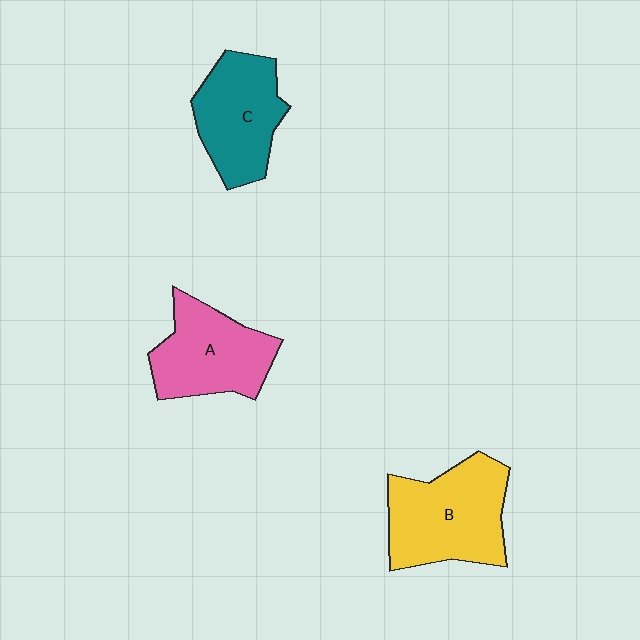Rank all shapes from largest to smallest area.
From largest to smallest: B (yellow), A (pink), C (teal).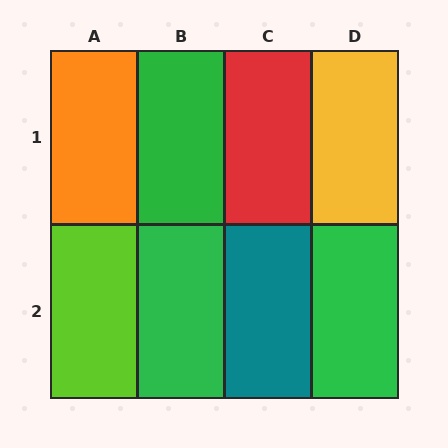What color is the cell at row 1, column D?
Yellow.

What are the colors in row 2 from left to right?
Lime, green, teal, green.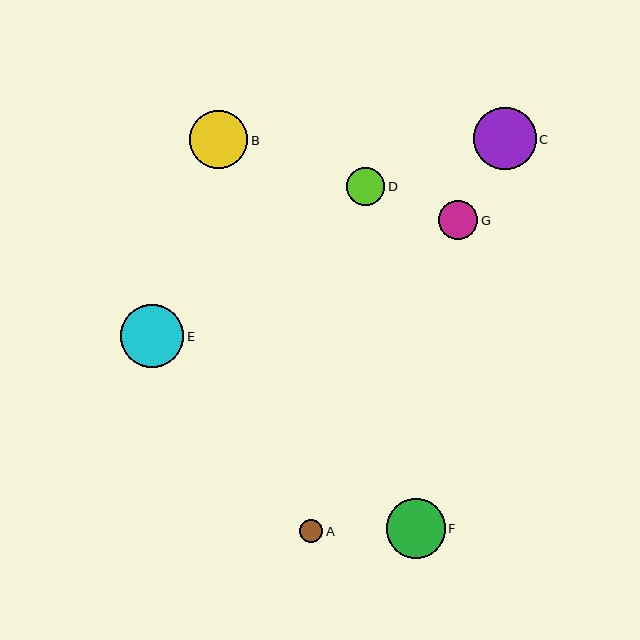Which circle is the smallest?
Circle A is the smallest with a size of approximately 23 pixels.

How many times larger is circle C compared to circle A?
Circle C is approximately 2.7 times the size of circle A.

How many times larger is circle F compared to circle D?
Circle F is approximately 1.5 times the size of circle D.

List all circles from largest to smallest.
From largest to smallest: E, C, F, B, G, D, A.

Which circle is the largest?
Circle E is the largest with a size of approximately 64 pixels.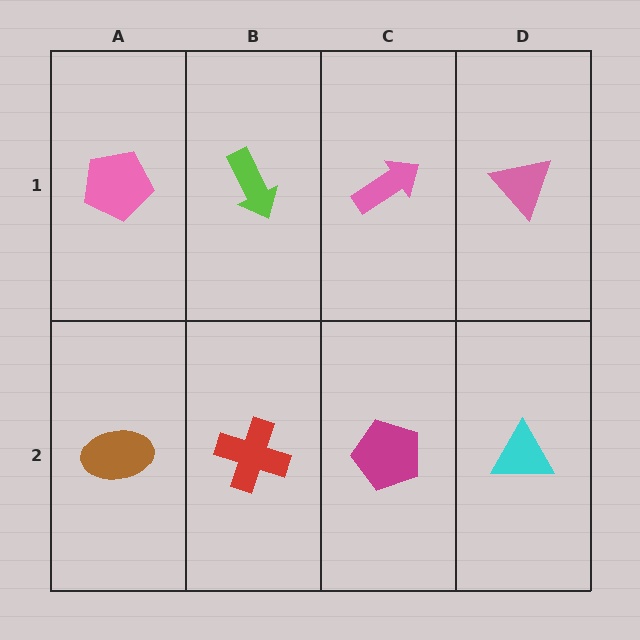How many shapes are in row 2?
4 shapes.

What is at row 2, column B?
A red cross.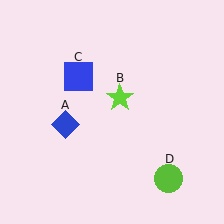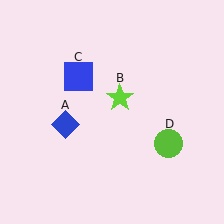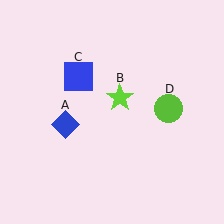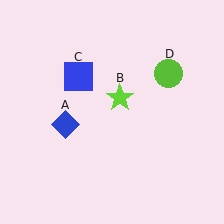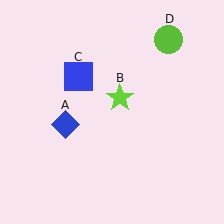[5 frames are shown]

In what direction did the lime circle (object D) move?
The lime circle (object D) moved up.